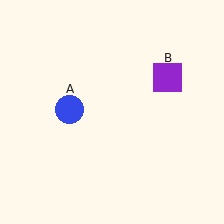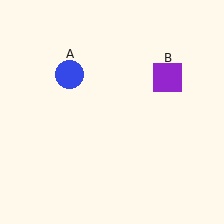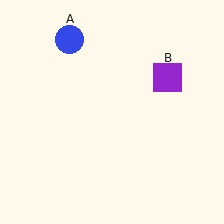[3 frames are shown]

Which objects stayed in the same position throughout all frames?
Purple square (object B) remained stationary.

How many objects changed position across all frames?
1 object changed position: blue circle (object A).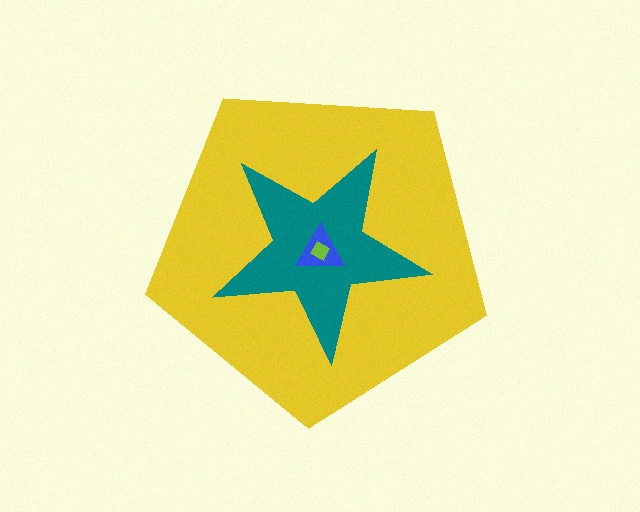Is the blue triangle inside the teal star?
Yes.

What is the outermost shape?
The yellow pentagon.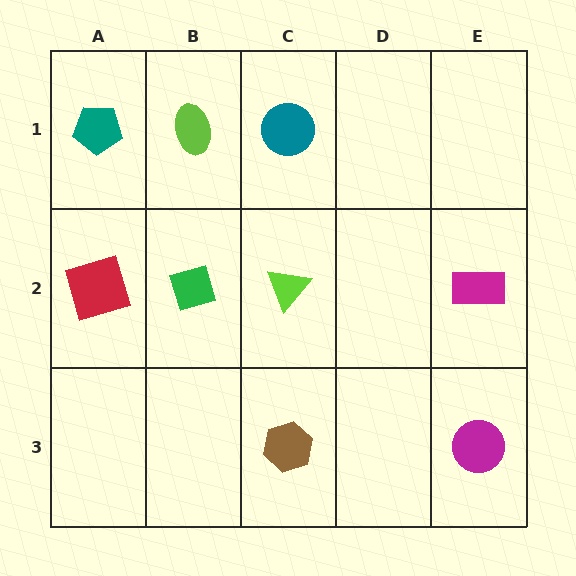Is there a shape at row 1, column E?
No, that cell is empty.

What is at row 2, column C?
A lime triangle.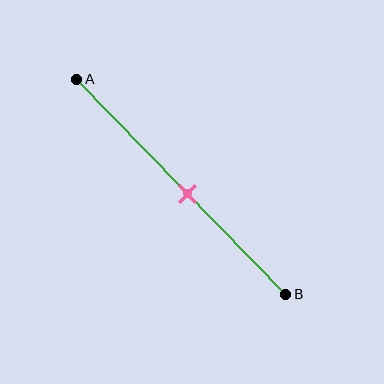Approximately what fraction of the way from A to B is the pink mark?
The pink mark is approximately 55% of the way from A to B.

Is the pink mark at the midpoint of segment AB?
No, the mark is at about 55% from A, not at the 50% midpoint.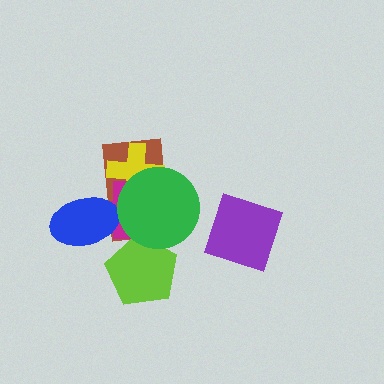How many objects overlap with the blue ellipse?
2 objects overlap with the blue ellipse.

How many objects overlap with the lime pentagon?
1 object overlaps with the lime pentagon.